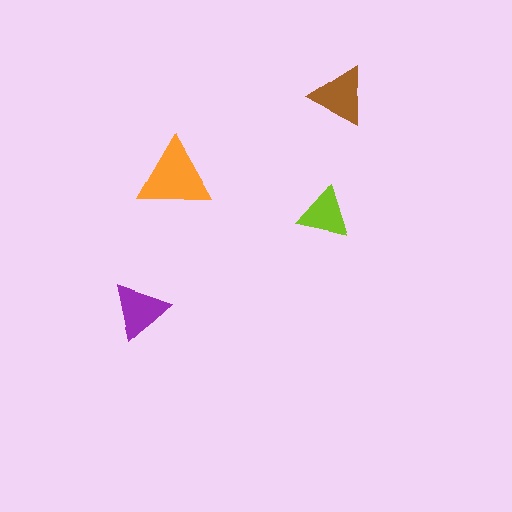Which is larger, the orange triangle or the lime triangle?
The orange one.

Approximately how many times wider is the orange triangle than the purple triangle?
About 1.5 times wider.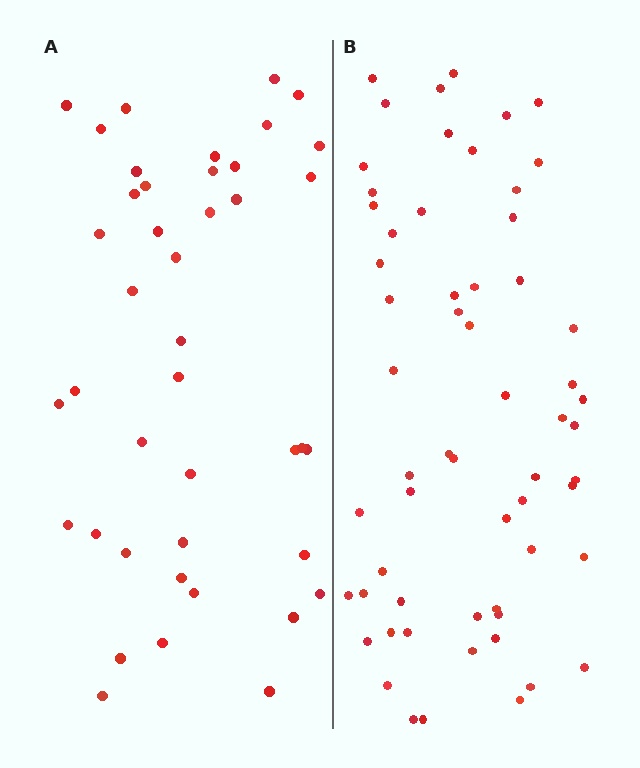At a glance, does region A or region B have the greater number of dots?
Region B (the right region) has more dots.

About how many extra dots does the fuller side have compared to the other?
Region B has approximately 20 more dots than region A.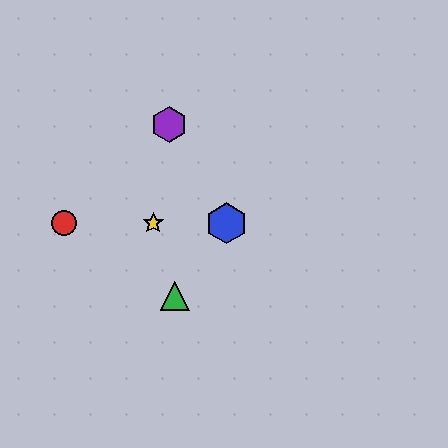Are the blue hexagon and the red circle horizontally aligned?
Yes, both are at y≈223.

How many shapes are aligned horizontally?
3 shapes (the red circle, the blue hexagon, the yellow star) are aligned horizontally.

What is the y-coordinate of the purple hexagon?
The purple hexagon is at y≈124.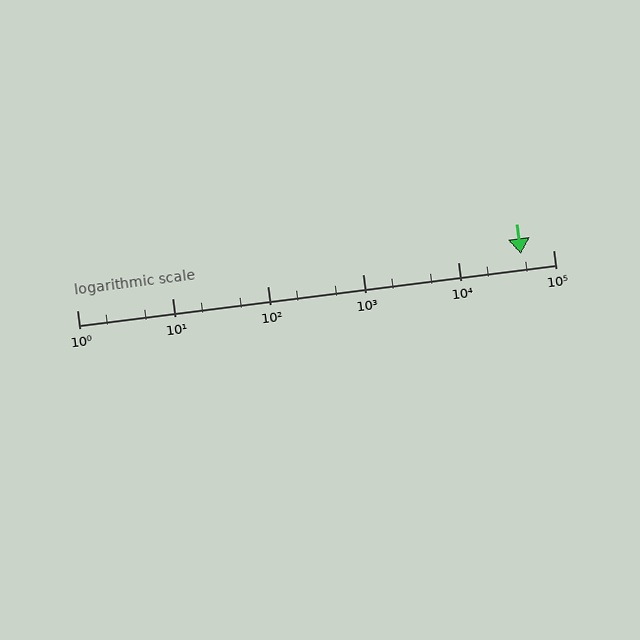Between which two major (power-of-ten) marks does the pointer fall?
The pointer is between 10000 and 100000.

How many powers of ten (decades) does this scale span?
The scale spans 5 decades, from 1 to 100000.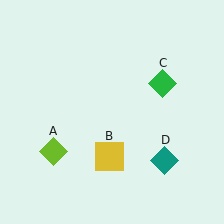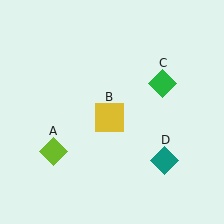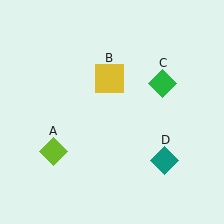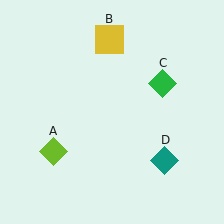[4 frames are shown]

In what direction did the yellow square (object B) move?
The yellow square (object B) moved up.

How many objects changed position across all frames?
1 object changed position: yellow square (object B).